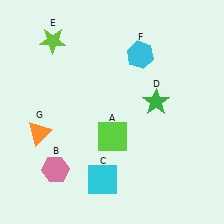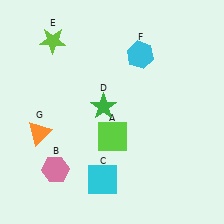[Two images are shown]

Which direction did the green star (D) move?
The green star (D) moved left.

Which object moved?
The green star (D) moved left.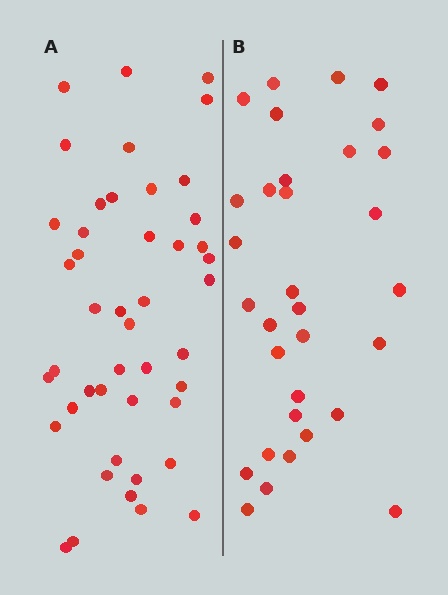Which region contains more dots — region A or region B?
Region A (the left region) has more dots.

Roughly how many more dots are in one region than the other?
Region A has approximately 15 more dots than region B.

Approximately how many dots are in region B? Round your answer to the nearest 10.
About 30 dots. (The exact count is 32, which rounds to 30.)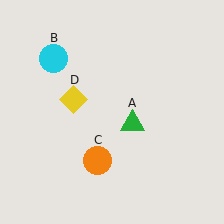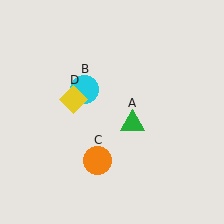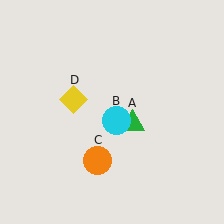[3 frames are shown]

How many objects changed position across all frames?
1 object changed position: cyan circle (object B).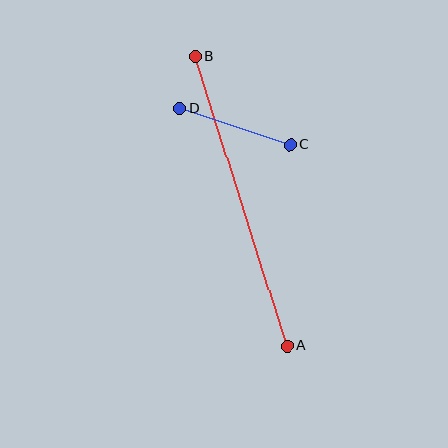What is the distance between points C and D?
The distance is approximately 117 pixels.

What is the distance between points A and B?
The distance is approximately 304 pixels.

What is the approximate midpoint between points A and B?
The midpoint is at approximately (241, 201) pixels.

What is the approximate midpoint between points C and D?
The midpoint is at approximately (235, 127) pixels.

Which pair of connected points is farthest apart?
Points A and B are farthest apart.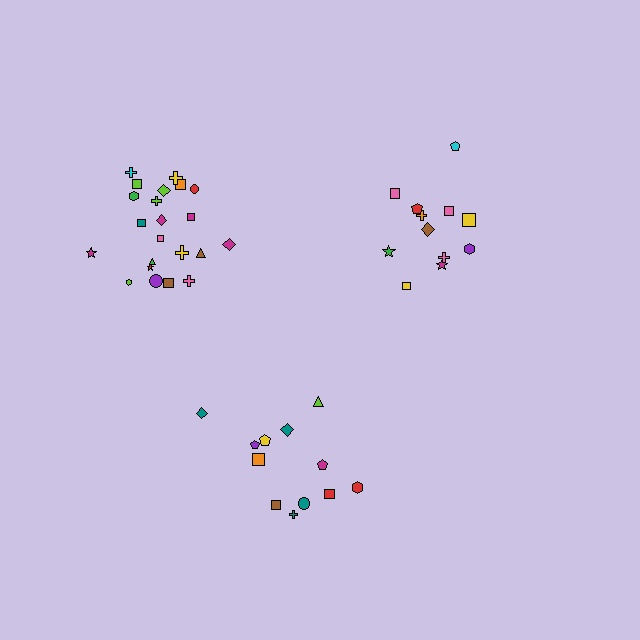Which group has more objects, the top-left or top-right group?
The top-left group.